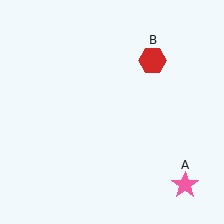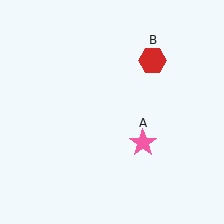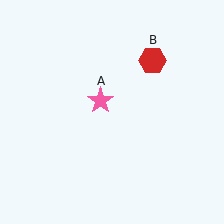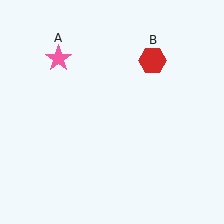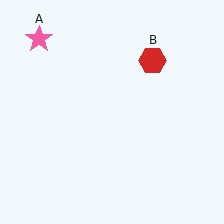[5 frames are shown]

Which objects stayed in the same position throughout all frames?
Red hexagon (object B) remained stationary.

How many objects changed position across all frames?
1 object changed position: pink star (object A).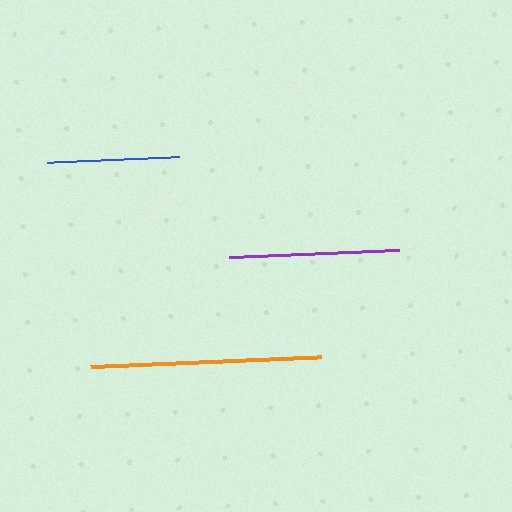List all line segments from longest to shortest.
From longest to shortest: orange, purple, blue.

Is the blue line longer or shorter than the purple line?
The purple line is longer than the blue line.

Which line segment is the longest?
The orange line is the longest at approximately 231 pixels.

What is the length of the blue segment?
The blue segment is approximately 132 pixels long.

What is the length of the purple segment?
The purple segment is approximately 170 pixels long.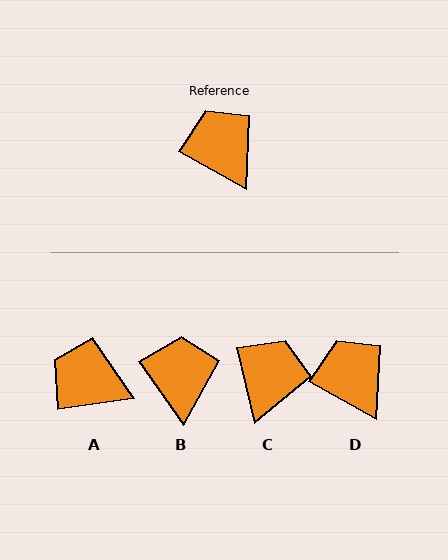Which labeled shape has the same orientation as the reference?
D.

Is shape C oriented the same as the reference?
No, it is off by about 47 degrees.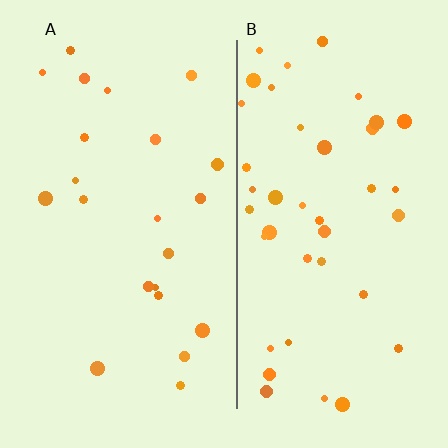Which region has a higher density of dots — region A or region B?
B (the right).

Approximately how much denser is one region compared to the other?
Approximately 1.9× — region B over region A.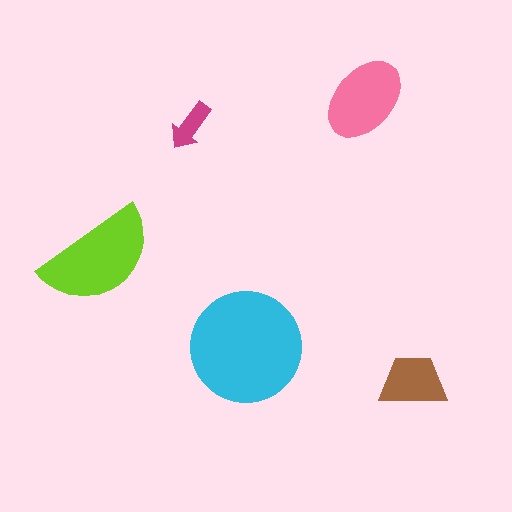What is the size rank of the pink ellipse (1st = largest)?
3rd.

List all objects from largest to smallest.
The cyan circle, the lime semicircle, the pink ellipse, the brown trapezoid, the magenta arrow.